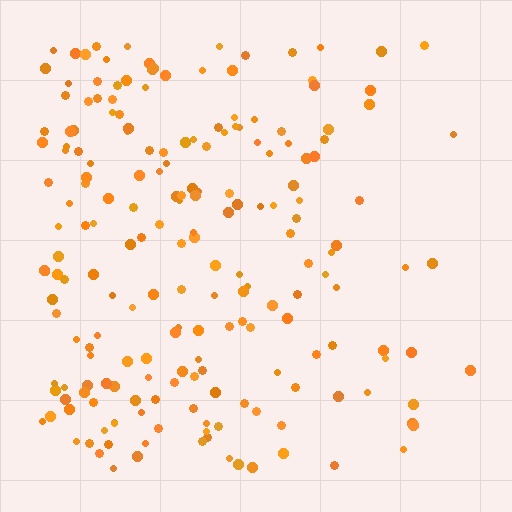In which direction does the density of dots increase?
From right to left, with the left side densest.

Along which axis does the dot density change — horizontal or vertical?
Horizontal.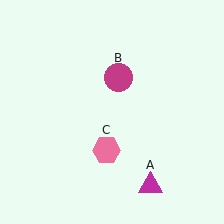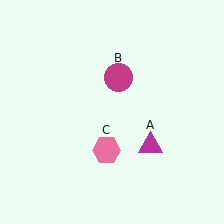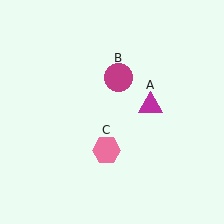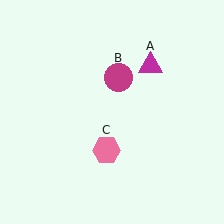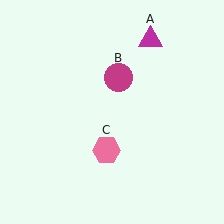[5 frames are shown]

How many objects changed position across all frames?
1 object changed position: magenta triangle (object A).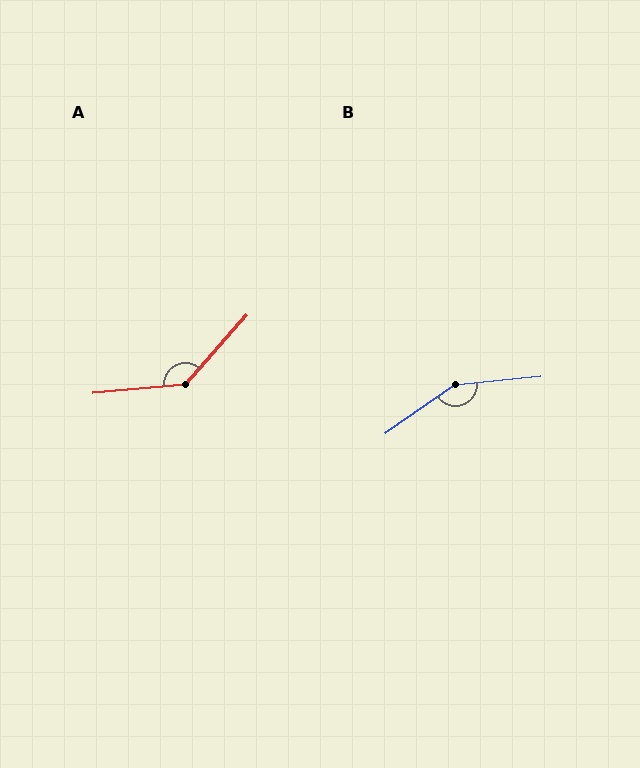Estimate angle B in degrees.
Approximately 151 degrees.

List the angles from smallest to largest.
A (137°), B (151°).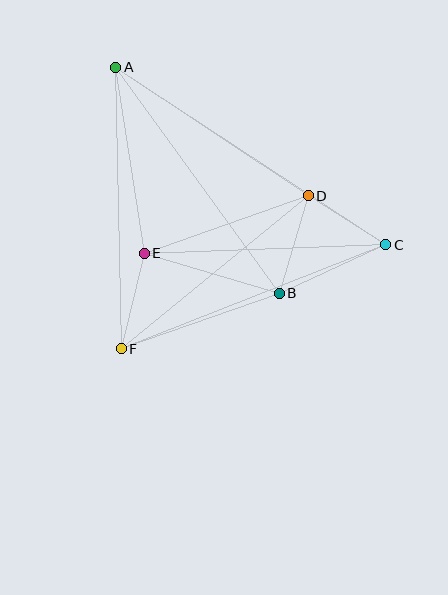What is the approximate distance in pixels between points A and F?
The distance between A and F is approximately 282 pixels.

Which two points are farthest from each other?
Points A and C are farthest from each other.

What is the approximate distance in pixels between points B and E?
The distance between B and E is approximately 141 pixels.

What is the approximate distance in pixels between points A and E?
The distance between A and E is approximately 188 pixels.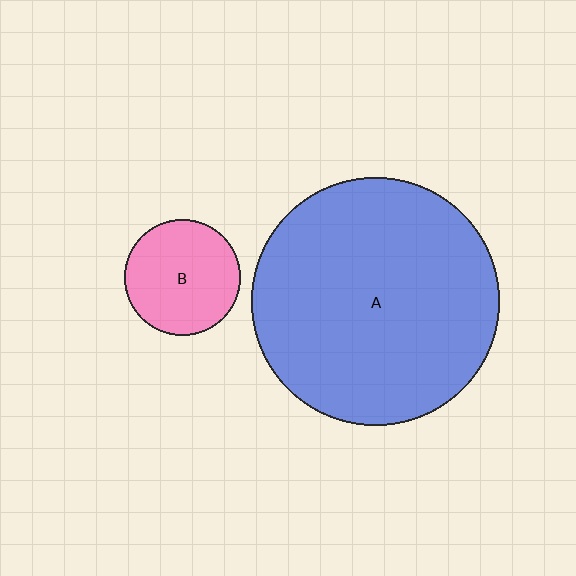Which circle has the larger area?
Circle A (blue).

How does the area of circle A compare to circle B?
Approximately 4.6 times.